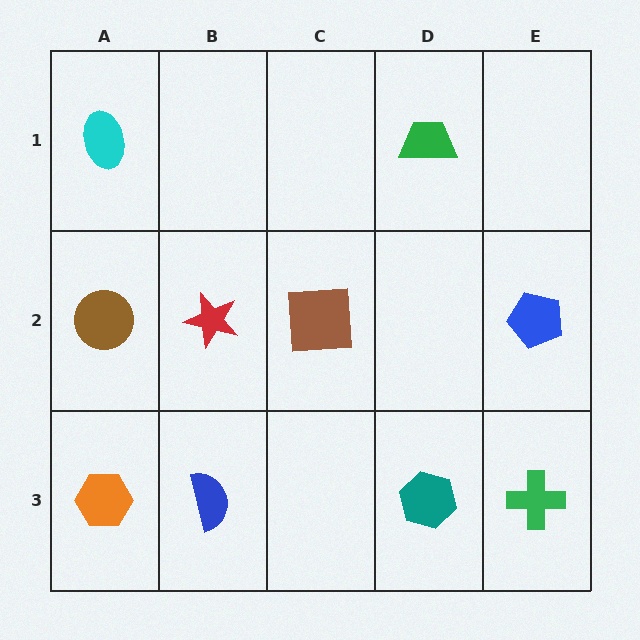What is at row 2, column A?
A brown circle.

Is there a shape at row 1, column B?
No, that cell is empty.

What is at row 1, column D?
A green trapezoid.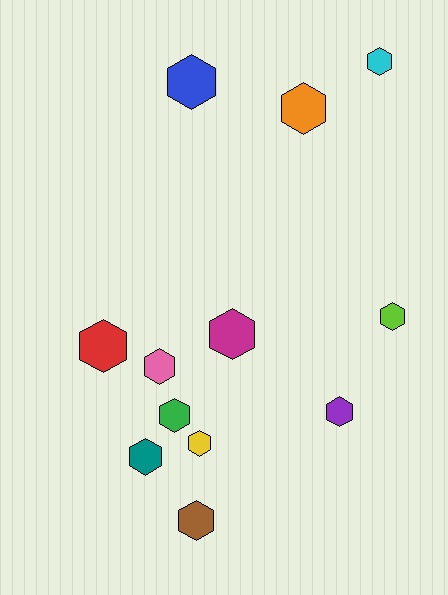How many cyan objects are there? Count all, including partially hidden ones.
There is 1 cyan object.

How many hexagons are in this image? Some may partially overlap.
There are 12 hexagons.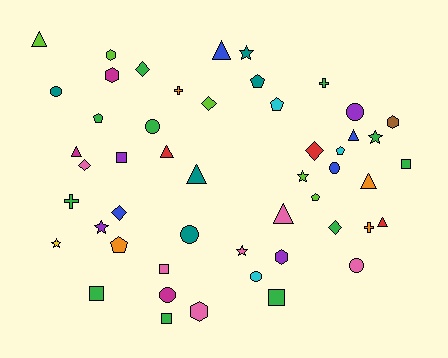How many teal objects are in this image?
There are 5 teal objects.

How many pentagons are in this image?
There are 6 pentagons.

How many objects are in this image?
There are 50 objects.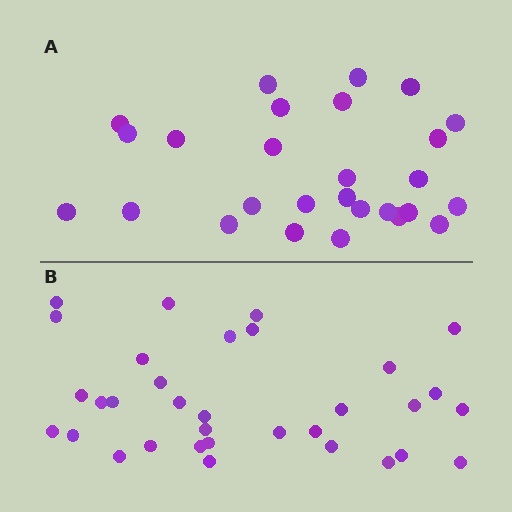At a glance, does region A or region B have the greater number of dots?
Region B (the bottom region) has more dots.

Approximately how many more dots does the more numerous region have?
Region B has about 6 more dots than region A.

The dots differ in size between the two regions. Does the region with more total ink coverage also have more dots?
No. Region A has more total ink coverage because its dots are larger, but region B actually contains more individual dots. Total area can be misleading — the number of items is what matters here.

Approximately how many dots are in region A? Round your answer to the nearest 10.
About 30 dots. (The exact count is 27, which rounds to 30.)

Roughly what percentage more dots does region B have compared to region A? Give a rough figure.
About 20% more.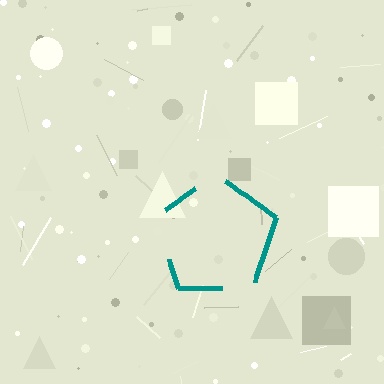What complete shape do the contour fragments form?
The contour fragments form a pentagon.